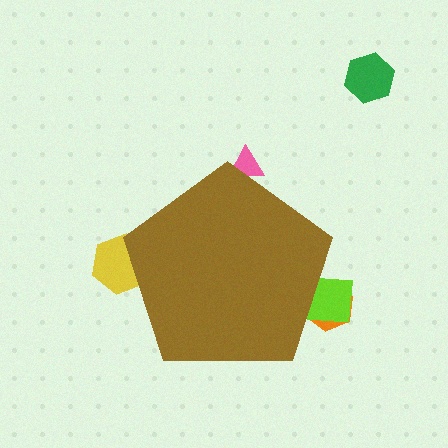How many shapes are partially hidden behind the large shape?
4 shapes are partially hidden.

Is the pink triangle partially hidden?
Yes, the pink triangle is partially hidden behind the brown pentagon.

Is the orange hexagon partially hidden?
Yes, the orange hexagon is partially hidden behind the brown pentagon.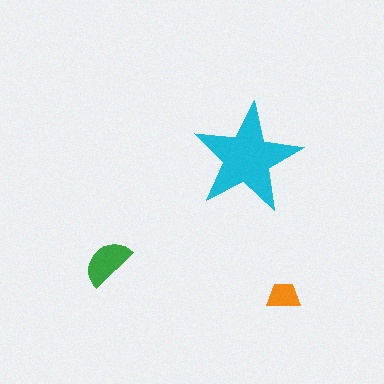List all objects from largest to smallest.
The cyan star, the green semicircle, the orange trapezoid.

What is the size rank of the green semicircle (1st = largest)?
2nd.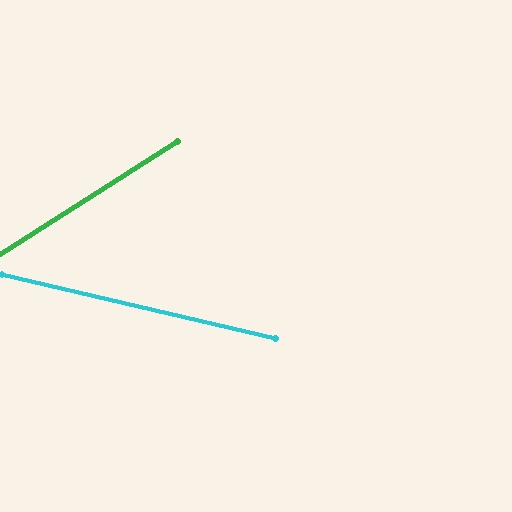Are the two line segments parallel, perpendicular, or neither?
Neither parallel nor perpendicular — they differ by about 46°.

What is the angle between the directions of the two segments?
Approximately 46 degrees.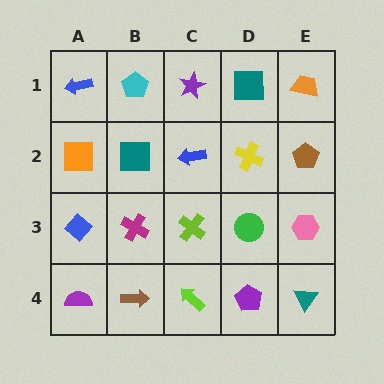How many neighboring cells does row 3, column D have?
4.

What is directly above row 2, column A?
A blue arrow.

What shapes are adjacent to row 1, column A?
An orange square (row 2, column A), a cyan pentagon (row 1, column B).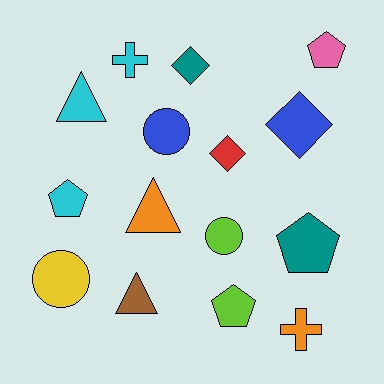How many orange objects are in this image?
There are 2 orange objects.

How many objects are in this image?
There are 15 objects.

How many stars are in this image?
There are no stars.